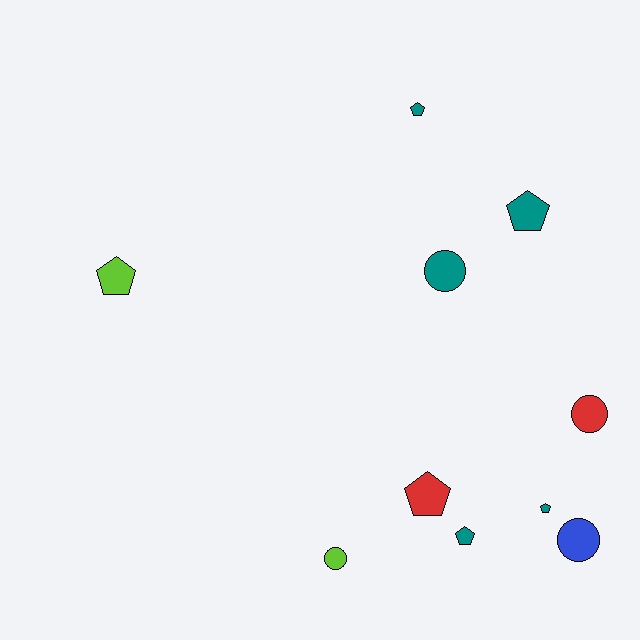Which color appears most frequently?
Teal, with 5 objects.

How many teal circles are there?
There is 1 teal circle.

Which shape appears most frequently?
Pentagon, with 6 objects.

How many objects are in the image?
There are 10 objects.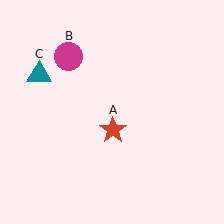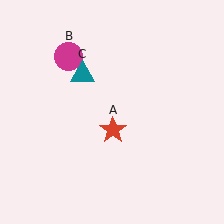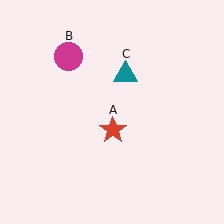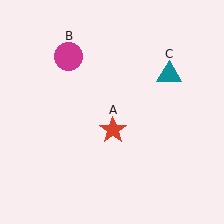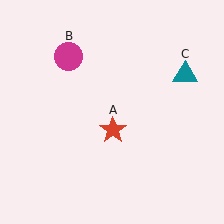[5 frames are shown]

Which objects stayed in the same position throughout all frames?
Red star (object A) and magenta circle (object B) remained stationary.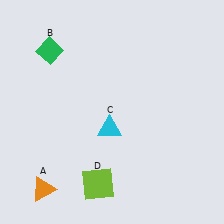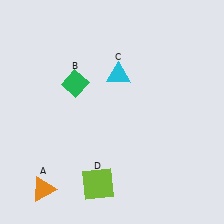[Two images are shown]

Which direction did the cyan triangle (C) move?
The cyan triangle (C) moved up.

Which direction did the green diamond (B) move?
The green diamond (B) moved down.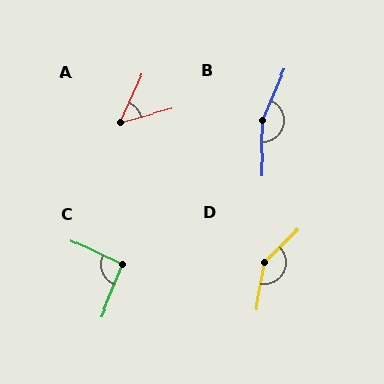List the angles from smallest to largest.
A (50°), C (93°), D (145°), B (157°).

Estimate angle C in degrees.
Approximately 93 degrees.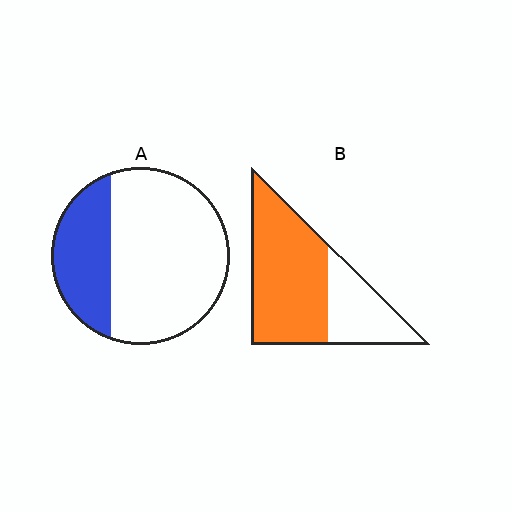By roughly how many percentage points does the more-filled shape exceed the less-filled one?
By roughly 40 percentage points (B over A).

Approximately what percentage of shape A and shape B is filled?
A is approximately 30% and B is approximately 65%.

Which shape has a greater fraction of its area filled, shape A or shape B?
Shape B.